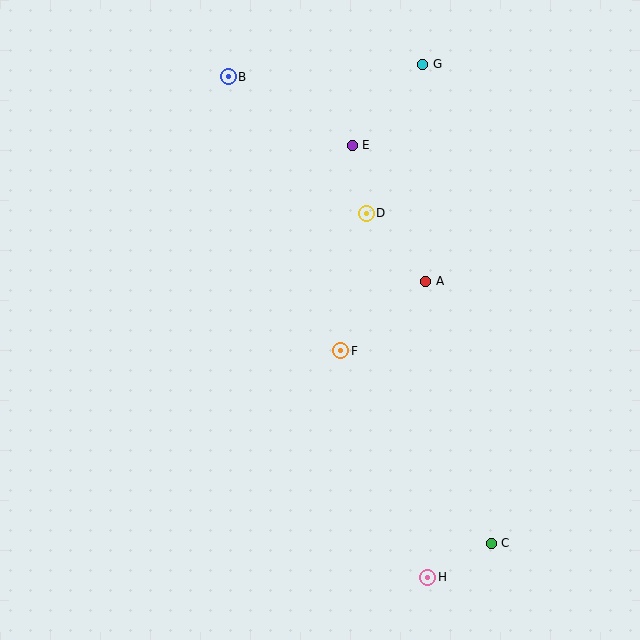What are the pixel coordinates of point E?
Point E is at (352, 145).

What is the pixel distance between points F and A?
The distance between F and A is 110 pixels.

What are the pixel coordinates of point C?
Point C is at (491, 543).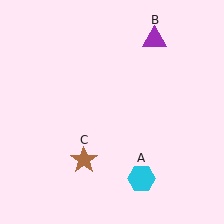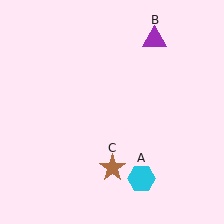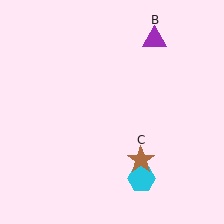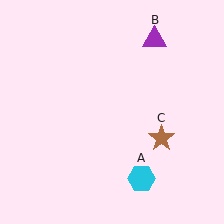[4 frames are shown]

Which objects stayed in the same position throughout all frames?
Cyan hexagon (object A) and purple triangle (object B) remained stationary.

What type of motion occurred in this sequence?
The brown star (object C) rotated counterclockwise around the center of the scene.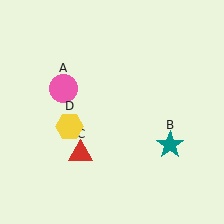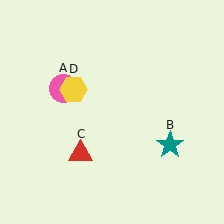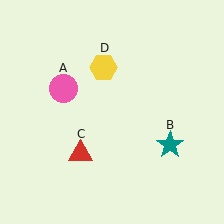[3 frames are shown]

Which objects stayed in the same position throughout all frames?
Pink circle (object A) and teal star (object B) and red triangle (object C) remained stationary.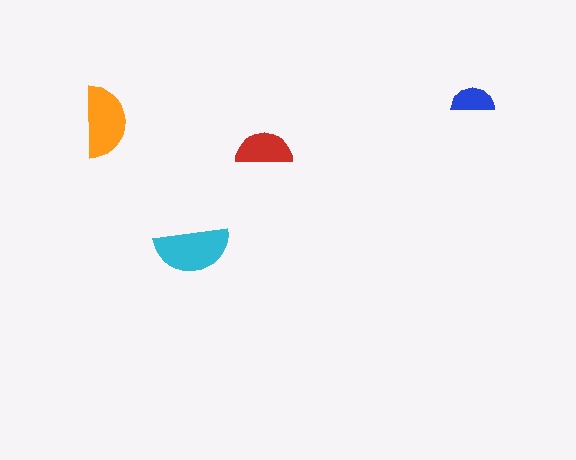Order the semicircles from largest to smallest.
the cyan one, the orange one, the red one, the blue one.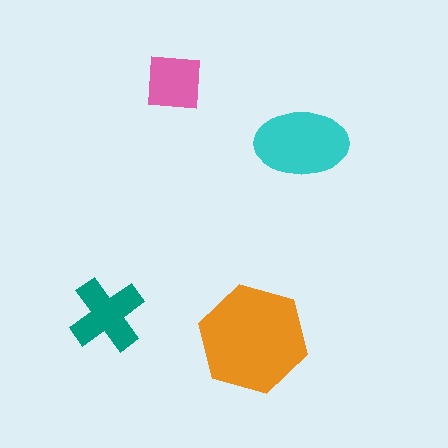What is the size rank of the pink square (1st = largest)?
4th.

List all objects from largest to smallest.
The orange hexagon, the cyan ellipse, the teal cross, the pink square.